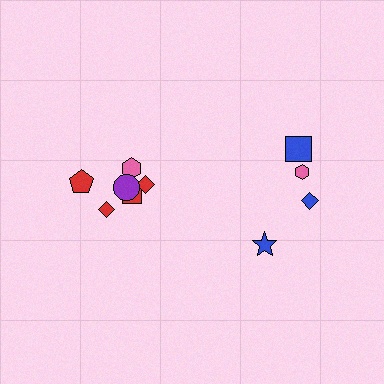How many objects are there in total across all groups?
There are 10 objects.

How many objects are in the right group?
There are 4 objects.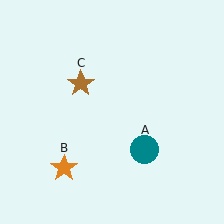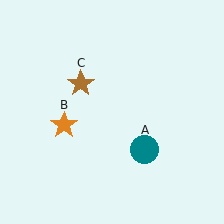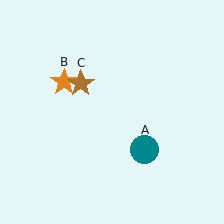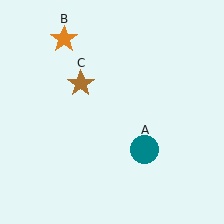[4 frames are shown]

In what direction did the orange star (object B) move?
The orange star (object B) moved up.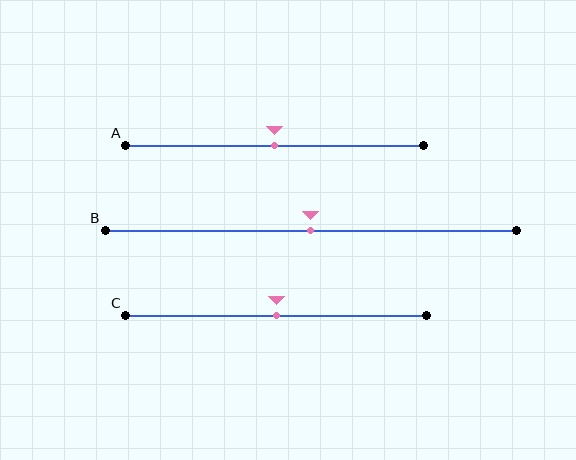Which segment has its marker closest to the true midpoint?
Segment A has its marker closest to the true midpoint.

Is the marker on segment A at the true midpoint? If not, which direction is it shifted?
Yes, the marker on segment A is at the true midpoint.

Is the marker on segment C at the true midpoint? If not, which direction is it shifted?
Yes, the marker on segment C is at the true midpoint.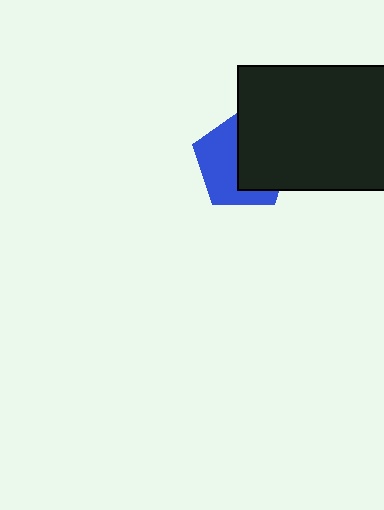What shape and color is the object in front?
The object in front is a black rectangle.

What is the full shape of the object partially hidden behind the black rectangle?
The partially hidden object is a blue pentagon.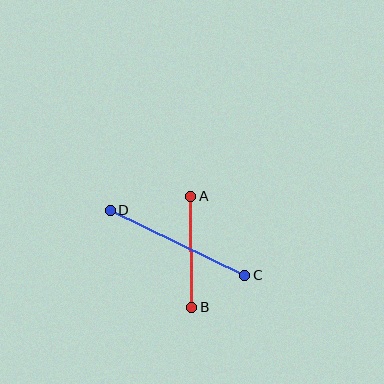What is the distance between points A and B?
The distance is approximately 111 pixels.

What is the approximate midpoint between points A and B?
The midpoint is at approximately (191, 252) pixels.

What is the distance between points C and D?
The distance is approximately 149 pixels.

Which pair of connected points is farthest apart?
Points C and D are farthest apart.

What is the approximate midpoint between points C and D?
The midpoint is at approximately (178, 243) pixels.